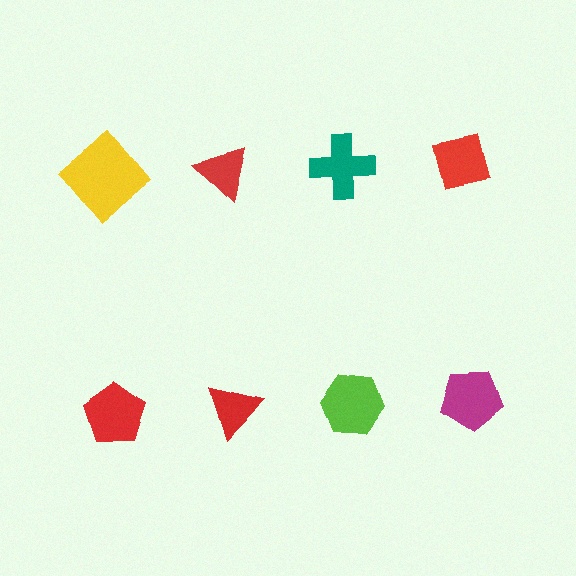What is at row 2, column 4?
A magenta pentagon.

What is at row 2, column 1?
A red pentagon.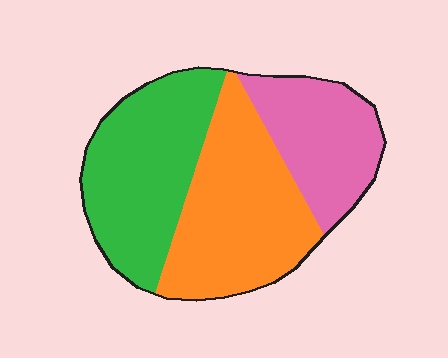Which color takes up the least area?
Pink, at roughly 25%.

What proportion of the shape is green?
Green covers around 35% of the shape.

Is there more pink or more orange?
Orange.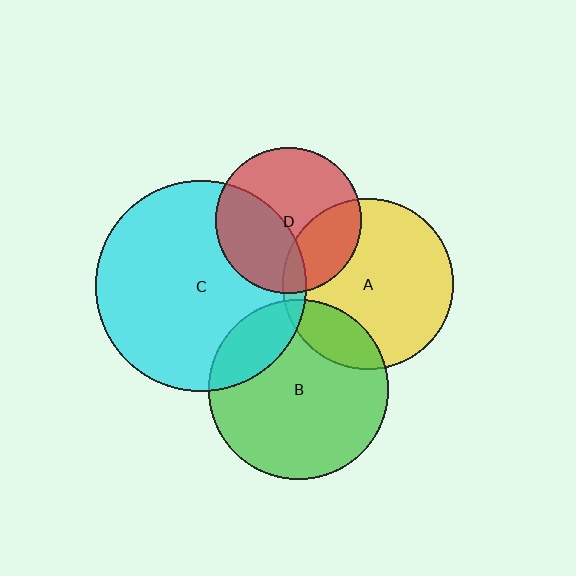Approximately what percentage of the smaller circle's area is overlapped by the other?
Approximately 5%.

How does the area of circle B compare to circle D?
Approximately 1.5 times.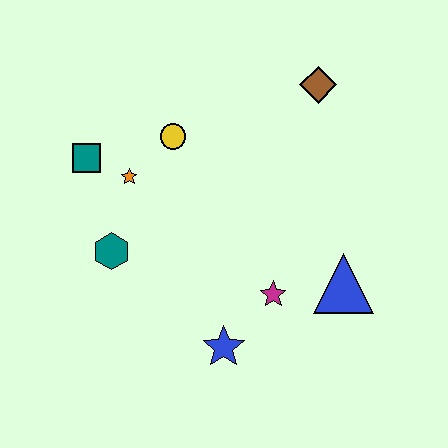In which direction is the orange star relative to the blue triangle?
The orange star is to the left of the blue triangle.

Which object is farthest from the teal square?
The blue triangle is farthest from the teal square.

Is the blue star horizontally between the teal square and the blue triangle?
Yes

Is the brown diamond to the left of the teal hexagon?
No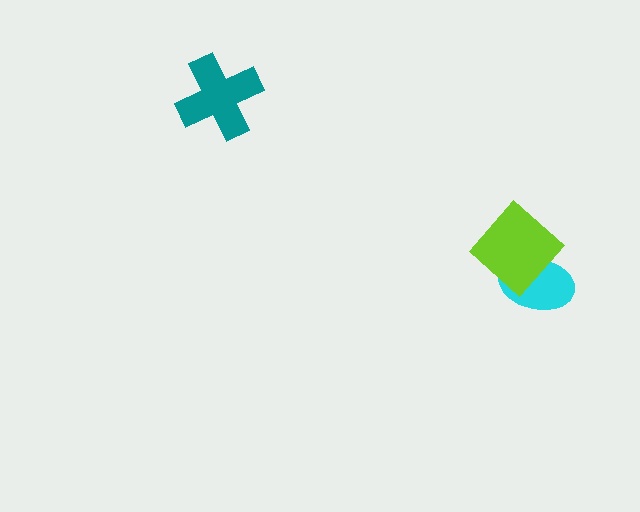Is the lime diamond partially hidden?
No, no other shape covers it.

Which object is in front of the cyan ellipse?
The lime diamond is in front of the cyan ellipse.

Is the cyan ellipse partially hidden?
Yes, it is partially covered by another shape.